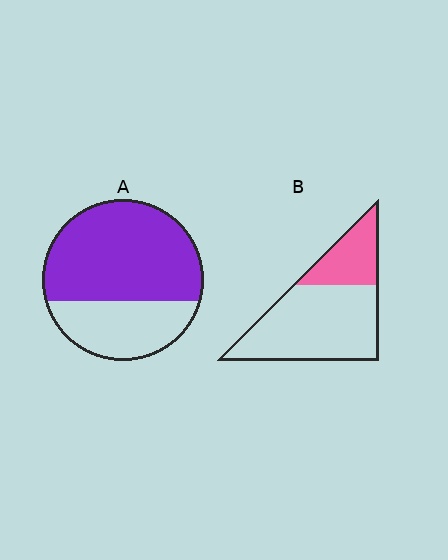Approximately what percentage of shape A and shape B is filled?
A is approximately 65% and B is approximately 30%.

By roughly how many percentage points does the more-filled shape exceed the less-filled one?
By roughly 40 percentage points (A over B).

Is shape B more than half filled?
No.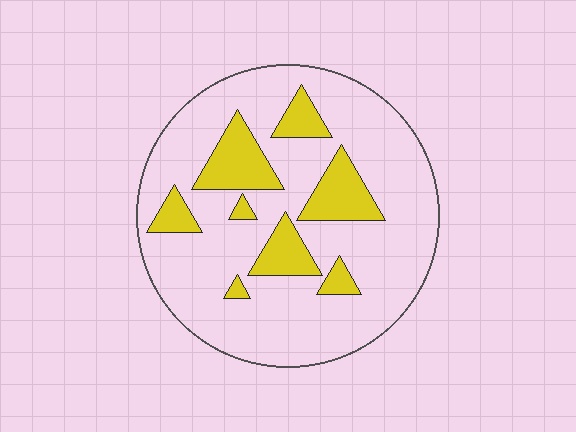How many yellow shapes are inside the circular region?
8.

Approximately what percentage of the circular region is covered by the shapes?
Approximately 20%.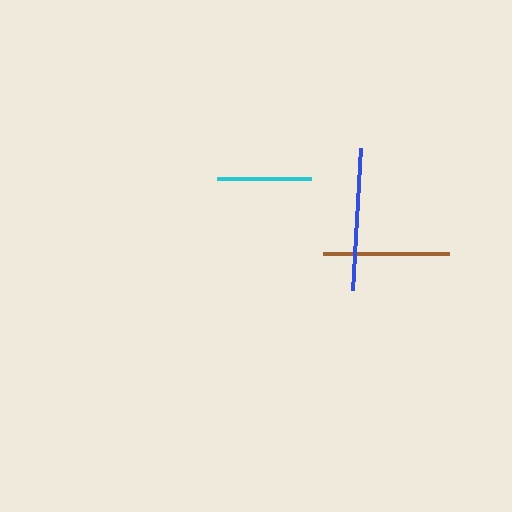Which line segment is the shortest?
The cyan line is the shortest at approximately 94 pixels.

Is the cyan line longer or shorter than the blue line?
The blue line is longer than the cyan line.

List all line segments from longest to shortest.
From longest to shortest: blue, brown, cyan.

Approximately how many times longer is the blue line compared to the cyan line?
The blue line is approximately 1.5 times the length of the cyan line.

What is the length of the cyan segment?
The cyan segment is approximately 94 pixels long.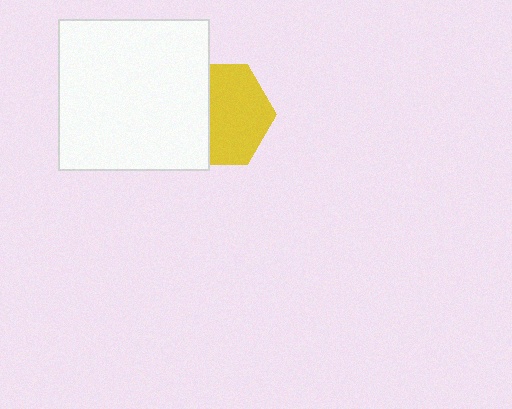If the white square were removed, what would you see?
You would see the complete yellow hexagon.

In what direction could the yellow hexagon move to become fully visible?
The yellow hexagon could move right. That would shift it out from behind the white square entirely.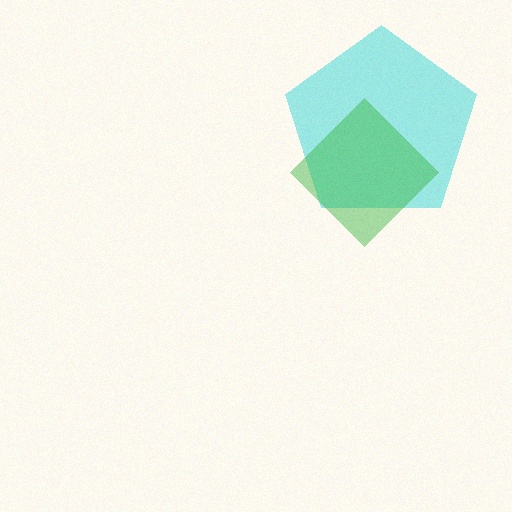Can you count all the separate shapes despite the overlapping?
Yes, there are 2 separate shapes.